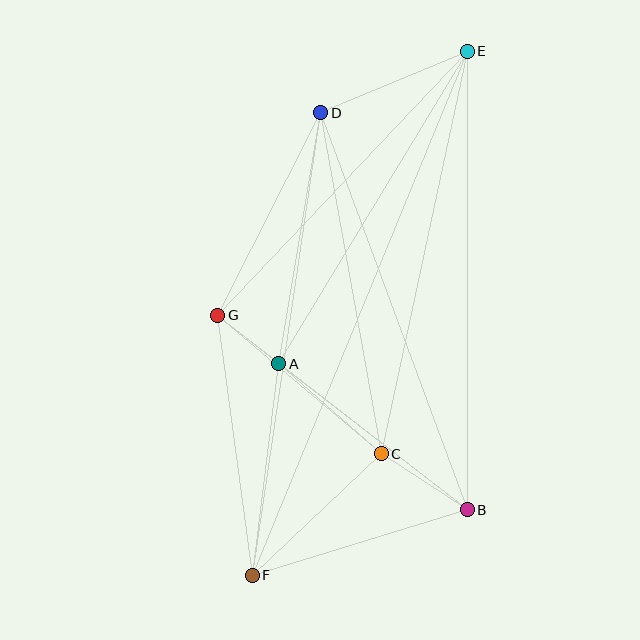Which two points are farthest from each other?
Points E and F are farthest from each other.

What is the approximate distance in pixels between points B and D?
The distance between B and D is approximately 423 pixels.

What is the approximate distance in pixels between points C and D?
The distance between C and D is approximately 346 pixels.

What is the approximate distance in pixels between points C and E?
The distance between C and E is approximately 411 pixels.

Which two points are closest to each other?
Points A and G are closest to each other.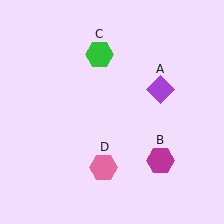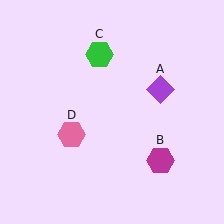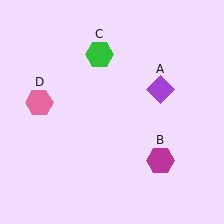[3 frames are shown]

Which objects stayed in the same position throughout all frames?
Purple diamond (object A) and magenta hexagon (object B) and green hexagon (object C) remained stationary.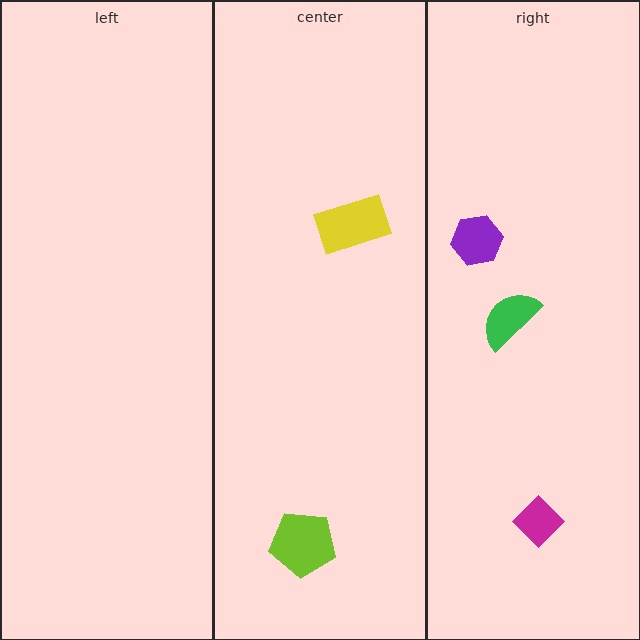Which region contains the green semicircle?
The right region.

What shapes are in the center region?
The lime pentagon, the yellow rectangle.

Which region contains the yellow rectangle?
The center region.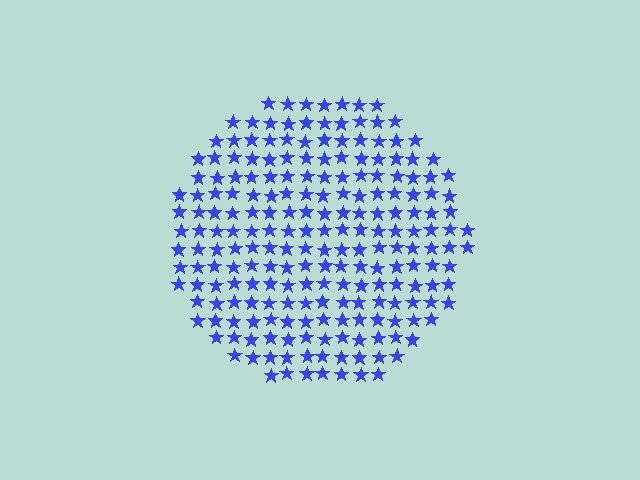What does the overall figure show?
The overall figure shows a circle.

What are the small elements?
The small elements are stars.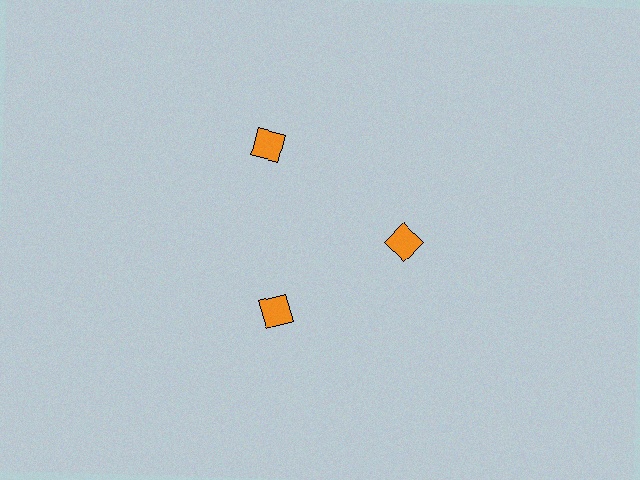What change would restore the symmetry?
The symmetry would be restored by moving it inward, back onto the ring so that all 3 diamonds sit at equal angles and equal distance from the center.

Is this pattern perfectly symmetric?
No. The 3 orange diamonds are arranged in a ring, but one element near the 11 o'clock position is pushed outward from the center, breaking the 3-fold rotational symmetry.